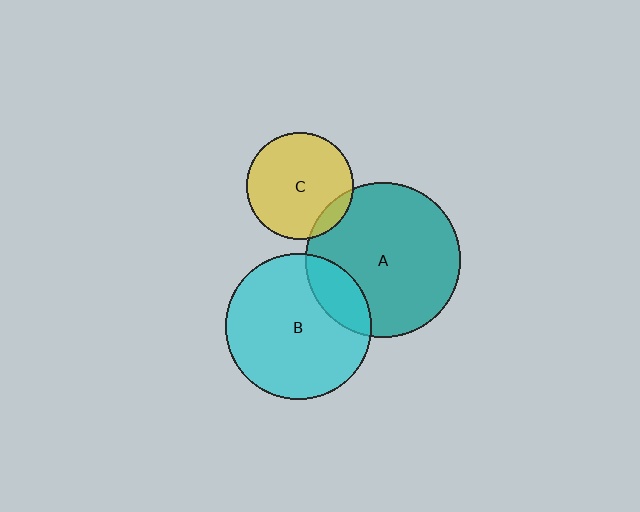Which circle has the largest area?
Circle A (teal).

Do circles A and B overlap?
Yes.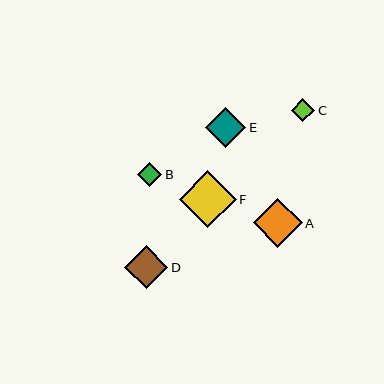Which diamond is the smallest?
Diamond C is the smallest with a size of approximately 23 pixels.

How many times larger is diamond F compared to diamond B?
Diamond F is approximately 2.4 times the size of diamond B.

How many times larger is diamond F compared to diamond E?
Diamond F is approximately 1.4 times the size of diamond E.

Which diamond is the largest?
Diamond F is the largest with a size of approximately 56 pixels.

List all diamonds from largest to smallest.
From largest to smallest: F, A, D, E, B, C.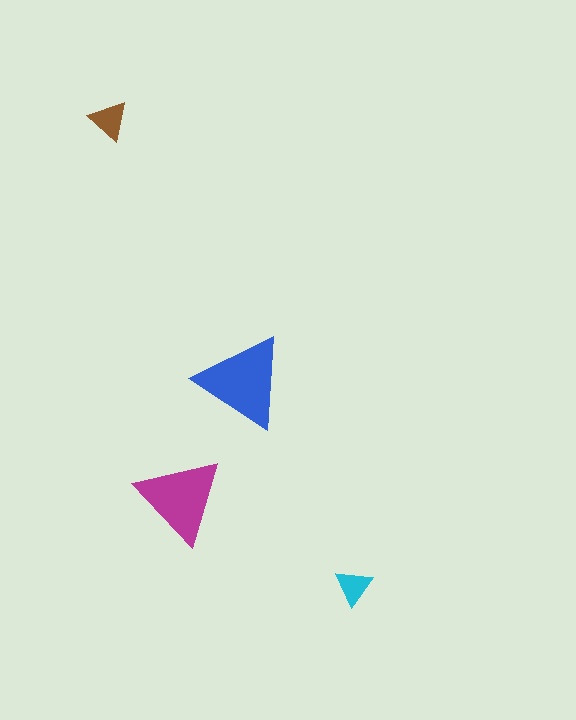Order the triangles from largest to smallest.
the blue one, the magenta one, the brown one, the cyan one.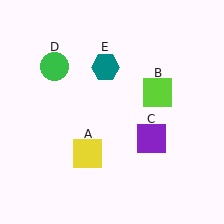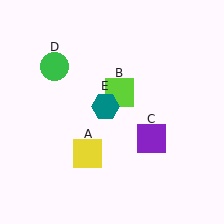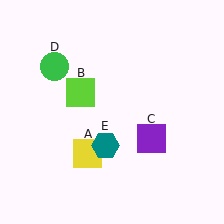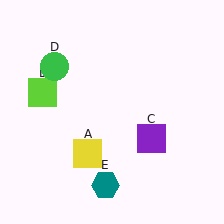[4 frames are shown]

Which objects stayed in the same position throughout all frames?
Yellow square (object A) and purple square (object C) and green circle (object D) remained stationary.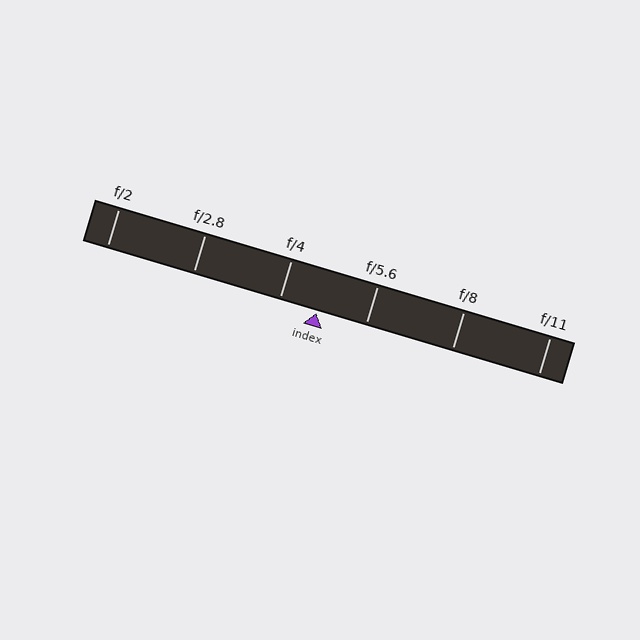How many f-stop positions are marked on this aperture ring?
There are 6 f-stop positions marked.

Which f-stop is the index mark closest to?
The index mark is closest to f/4.